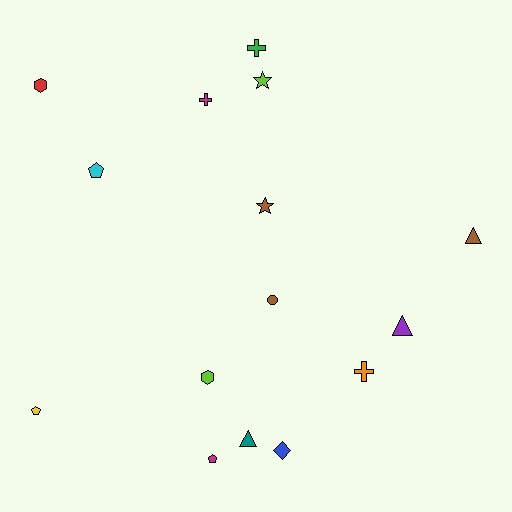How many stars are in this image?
There are 2 stars.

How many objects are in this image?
There are 15 objects.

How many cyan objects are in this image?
There is 1 cyan object.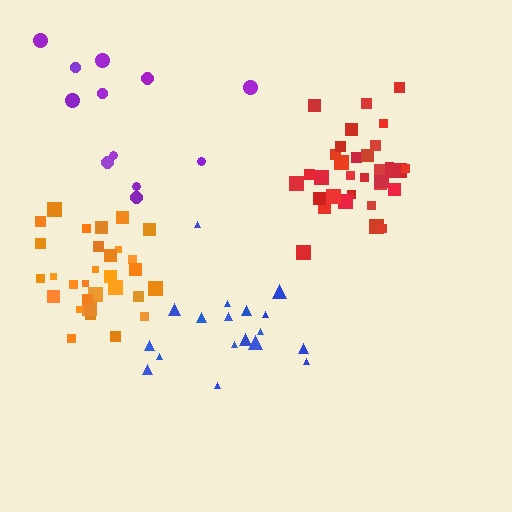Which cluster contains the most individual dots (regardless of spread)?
Red (33).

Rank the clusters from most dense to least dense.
red, orange, blue, purple.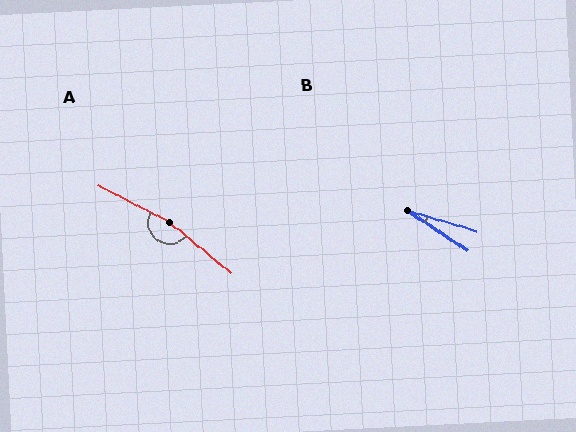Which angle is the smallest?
B, at approximately 17 degrees.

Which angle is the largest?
A, at approximately 168 degrees.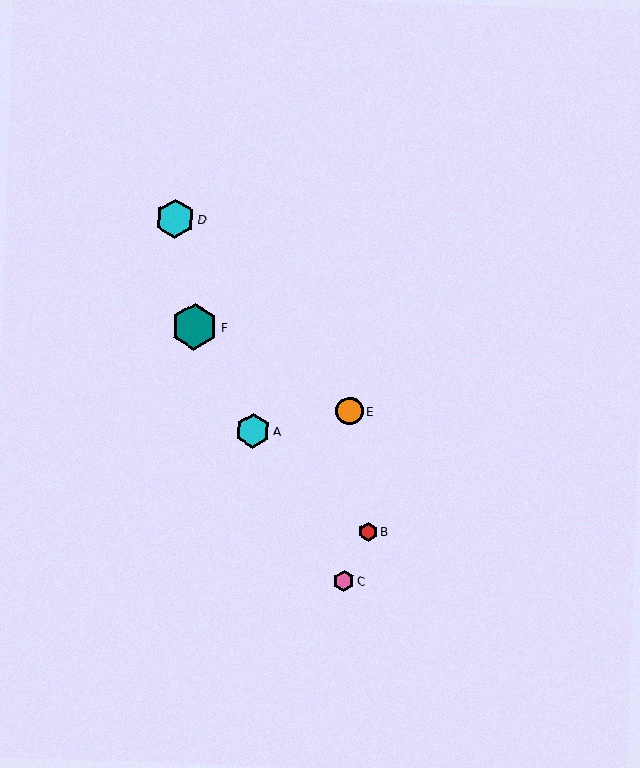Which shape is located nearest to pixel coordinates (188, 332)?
The teal hexagon (labeled F) at (194, 327) is nearest to that location.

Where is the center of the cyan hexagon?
The center of the cyan hexagon is at (175, 219).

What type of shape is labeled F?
Shape F is a teal hexagon.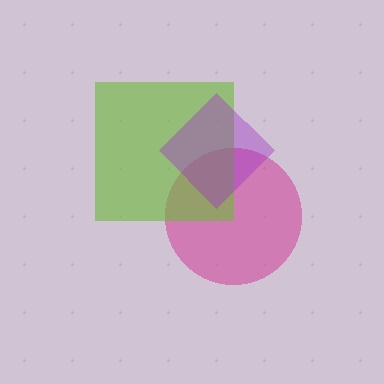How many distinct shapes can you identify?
There are 3 distinct shapes: a magenta circle, a lime square, a purple diamond.